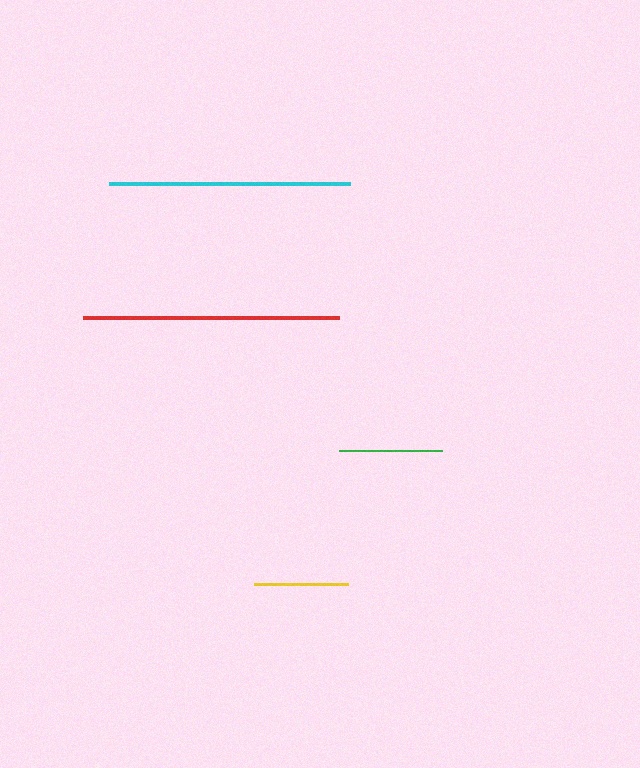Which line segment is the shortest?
The yellow line is the shortest at approximately 94 pixels.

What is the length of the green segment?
The green segment is approximately 104 pixels long.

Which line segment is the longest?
The red line is the longest at approximately 256 pixels.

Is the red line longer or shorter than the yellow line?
The red line is longer than the yellow line.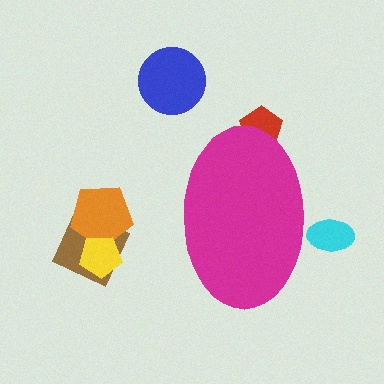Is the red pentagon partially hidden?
Yes, the red pentagon is partially hidden behind the magenta ellipse.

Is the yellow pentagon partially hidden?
No, the yellow pentagon is fully visible.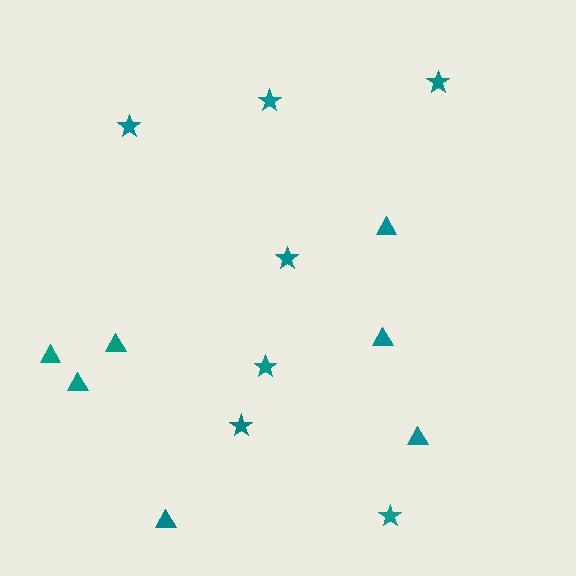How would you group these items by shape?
There are 2 groups: one group of triangles (7) and one group of stars (7).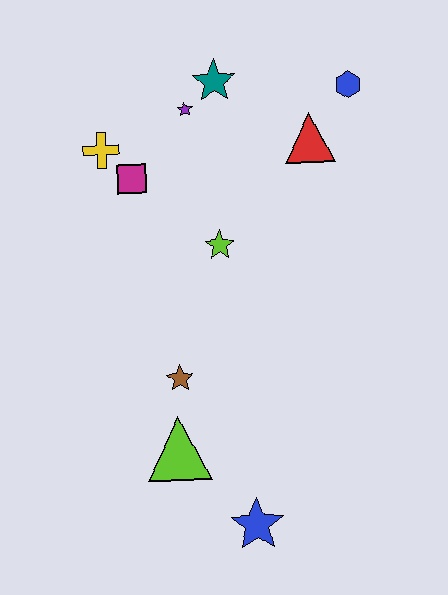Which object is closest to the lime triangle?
The brown star is closest to the lime triangle.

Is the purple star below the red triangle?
No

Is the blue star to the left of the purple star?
No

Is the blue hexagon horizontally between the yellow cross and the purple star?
No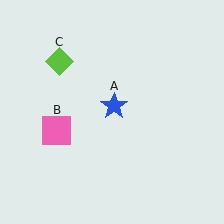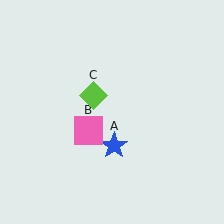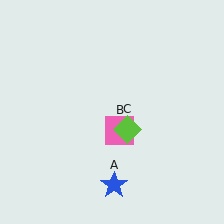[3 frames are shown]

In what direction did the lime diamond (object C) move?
The lime diamond (object C) moved down and to the right.